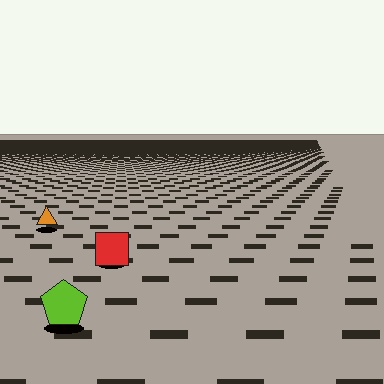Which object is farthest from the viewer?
The orange triangle is farthest from the viewer. It appears smaller and the ground texture around it is denser.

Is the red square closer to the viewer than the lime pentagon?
No. The lime pentagon is closer — you can tell from the texture gradient: the ground texture is coarser near it.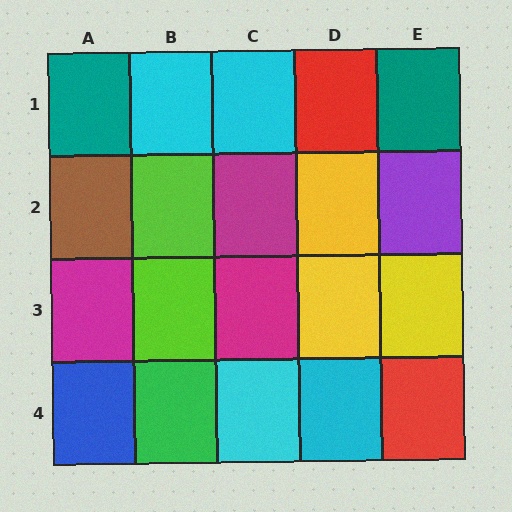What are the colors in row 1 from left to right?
Teal, cyan, cyan, red, teal.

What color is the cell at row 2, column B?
Lime.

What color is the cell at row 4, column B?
Green.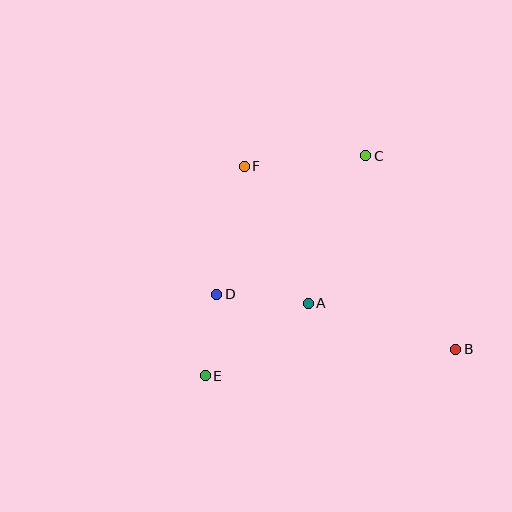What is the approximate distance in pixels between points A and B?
The distance between A and B is approximately 154 pixels.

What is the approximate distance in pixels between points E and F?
The distance between E and F is approximately 213 pixels.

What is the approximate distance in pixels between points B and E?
The distance between B and E is approximately 251 pixels.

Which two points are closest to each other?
Points D and E are closest to each other.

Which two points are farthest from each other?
Points B and F are farthest from each other.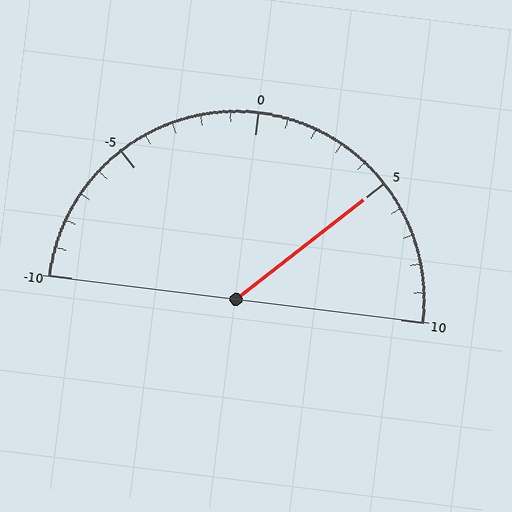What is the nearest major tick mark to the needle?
The nearest major tick mark is 5.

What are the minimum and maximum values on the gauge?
The gauge ranges from -10 to 10.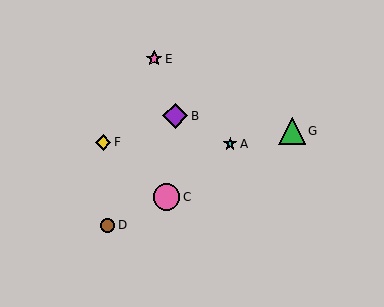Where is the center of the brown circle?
The center of the brown circle is at (107, 225).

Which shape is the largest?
The green triangle (labeled G) is the largest.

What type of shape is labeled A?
Shape A is a cyan star.